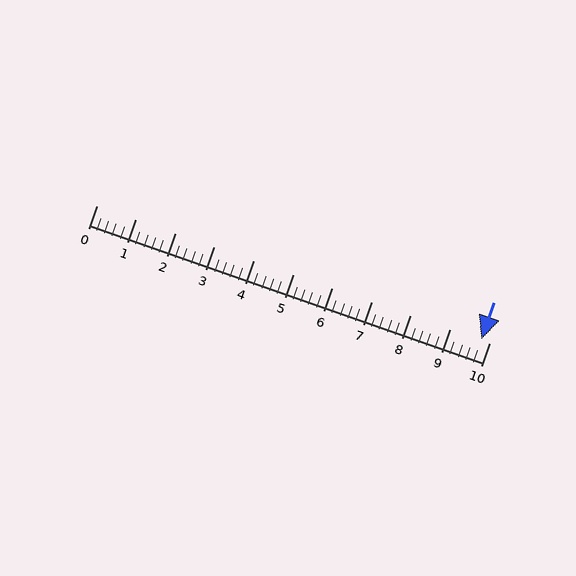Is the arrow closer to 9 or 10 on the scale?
The arrow is closer to 10.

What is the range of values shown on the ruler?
The ruler shows values from 0 to 10.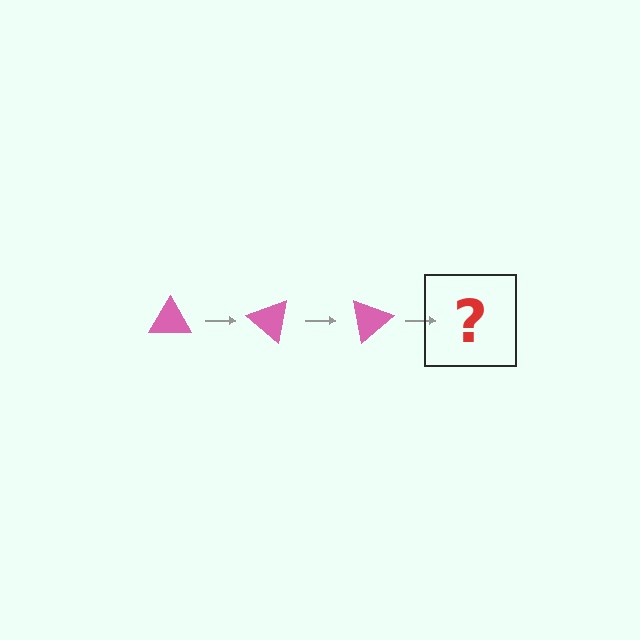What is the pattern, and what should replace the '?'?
The pattern is that the triangle rotates 40 degrees each step. The '?' should be a pink triangle rotated 120 degrees.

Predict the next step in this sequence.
The next step is a pink triangle rotated 120 degrees.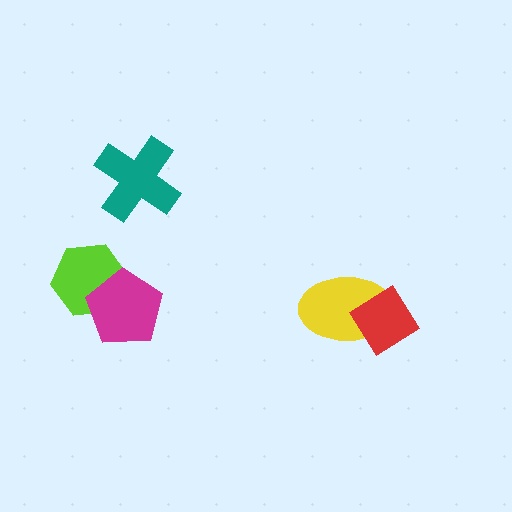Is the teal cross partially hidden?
No, no other shape covers it.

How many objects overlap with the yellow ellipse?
1 object overlaps with the yellow ellipse.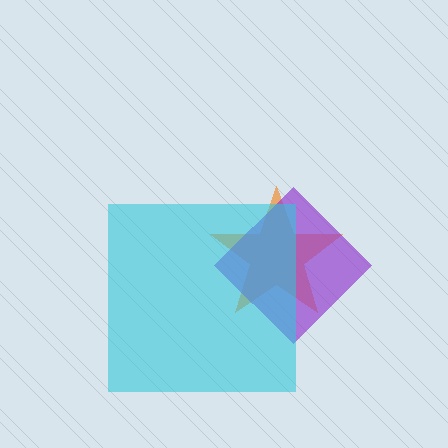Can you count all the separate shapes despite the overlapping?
Yes, there are 3 separate shapes.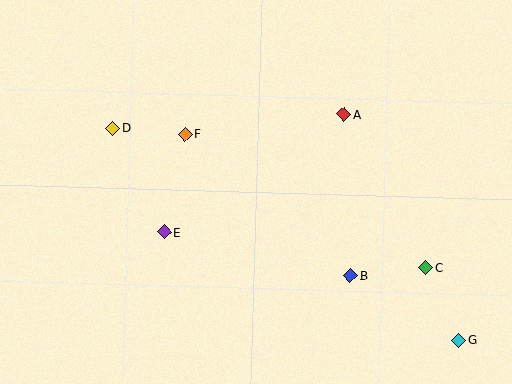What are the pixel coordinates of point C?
Point C is at (426, 268).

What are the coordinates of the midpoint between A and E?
The midpoint between A and E is at (254, 173).